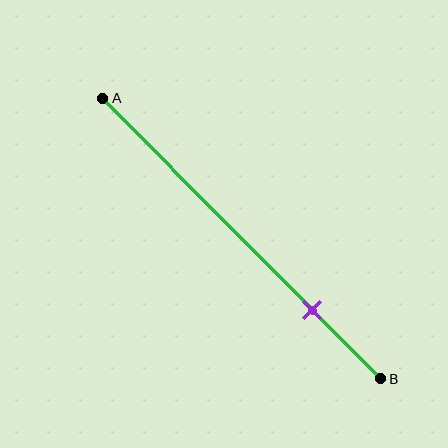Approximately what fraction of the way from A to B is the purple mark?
The purple mark is approximately 75% of the way from A to B.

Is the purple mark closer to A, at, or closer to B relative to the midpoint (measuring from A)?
The purple mark is closer to point B than the midpoint of segment AB.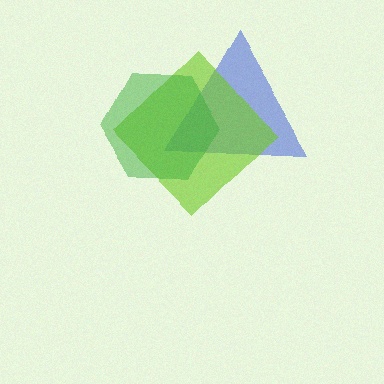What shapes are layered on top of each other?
The layered shapes are: a blue triangle, a lime diamond, a green hexagon.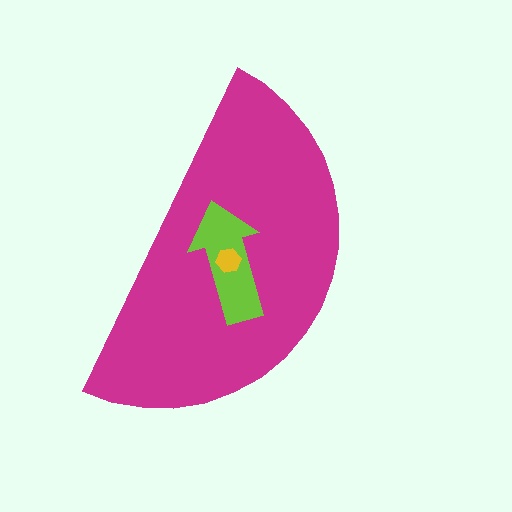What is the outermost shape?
The magenta semicircle.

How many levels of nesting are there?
3.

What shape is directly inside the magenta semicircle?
The lime arrow.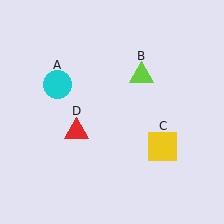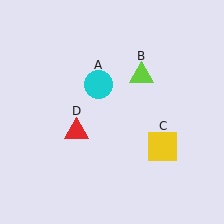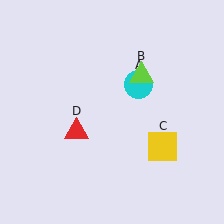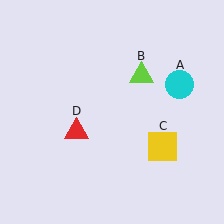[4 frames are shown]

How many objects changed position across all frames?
1 object changed position: cyan circle (object A).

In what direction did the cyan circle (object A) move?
The cyan circle (object A) moved right.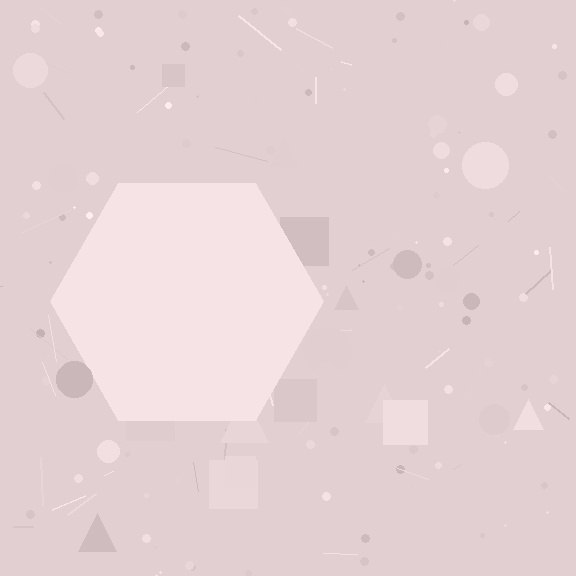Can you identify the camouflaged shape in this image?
The camouflaged shape is a hexagon.